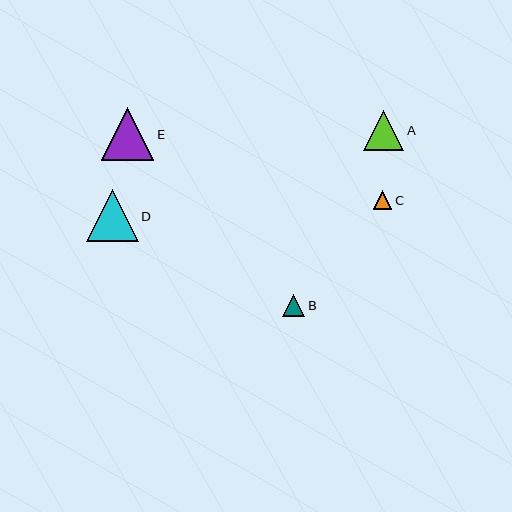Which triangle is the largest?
Triangle E is the largest with a size of approximately 53 pixels.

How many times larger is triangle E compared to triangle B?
Triangle E is approximately 2.4 times the size of triangle B.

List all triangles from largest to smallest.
From largest to smallest: E, D, A, B, C.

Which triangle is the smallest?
Triangle C is the smallest with a size of approximately 19 pixels.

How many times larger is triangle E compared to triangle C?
Triangle E is approximately 2.8 times the size of triangle C.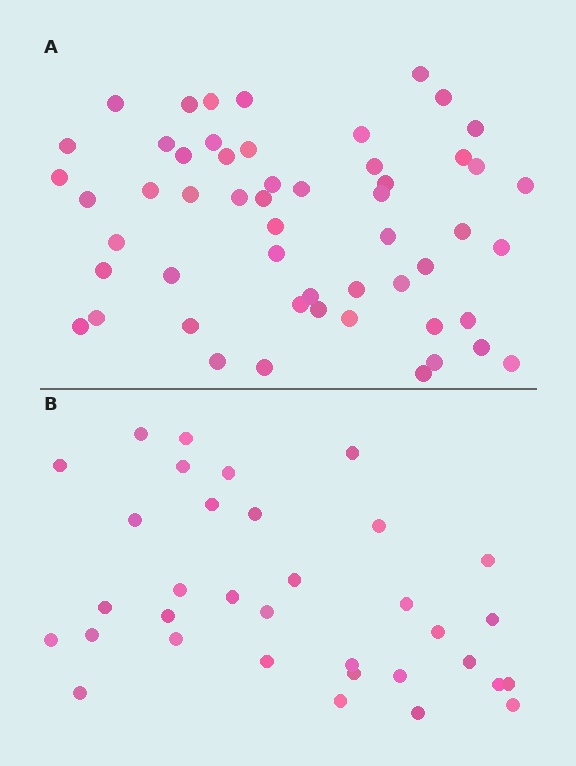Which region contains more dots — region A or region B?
Region A (the top region) has more dots.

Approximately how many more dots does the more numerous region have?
Region A has approximately 20 more dots than region B.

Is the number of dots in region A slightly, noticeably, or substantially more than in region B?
Region A has substantially more. The ratio is roughly 1.6 to 1.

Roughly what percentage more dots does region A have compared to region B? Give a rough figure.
About 60% more.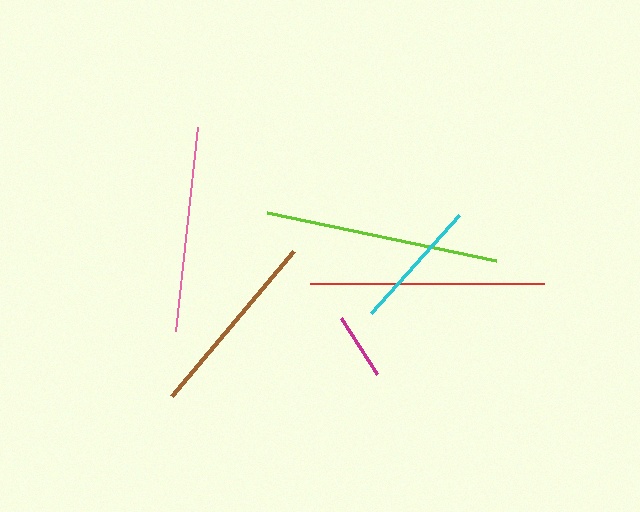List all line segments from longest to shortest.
From longest to shortest: red, lime, pink, brown, cyan, magenta.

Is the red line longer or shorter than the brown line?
The red line is longer than the brown line.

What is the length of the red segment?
The red segment is approximately 234 pixels long.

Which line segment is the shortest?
The magenta line is the shortest at approximately 67 pixels.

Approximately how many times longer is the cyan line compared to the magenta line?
The cyan line is approximately 2.0 times the length of the magenta line.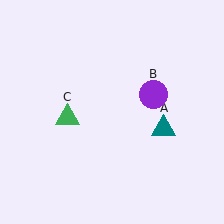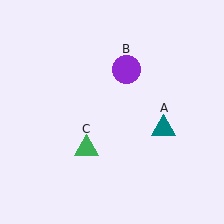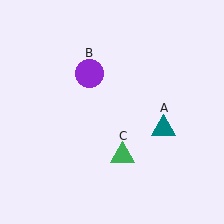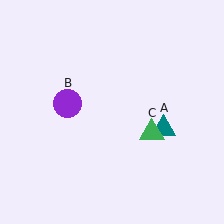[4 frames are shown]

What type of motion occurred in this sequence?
The purple circle (object B), green triangle (object C) rotated counterclockwise around the center of the scene.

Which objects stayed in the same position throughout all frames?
Teal triangle (object A) remained stationary.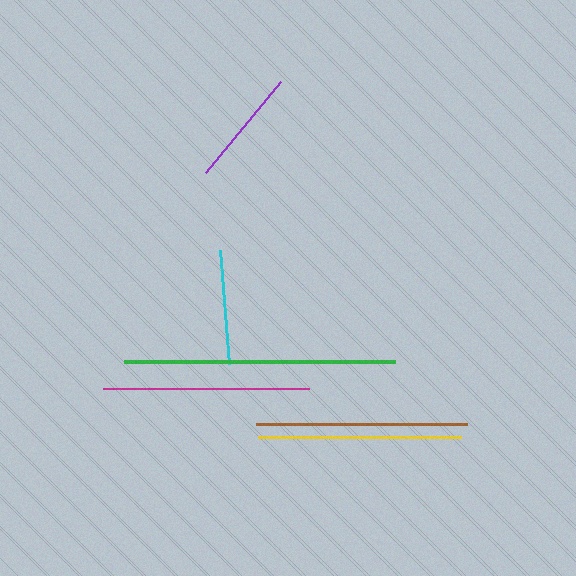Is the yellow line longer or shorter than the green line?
The green line is longer than the yellow line.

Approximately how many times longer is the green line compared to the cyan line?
The green line is approximately 2.4 times the length of the cyan line.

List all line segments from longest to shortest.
From longest to shortest: green, brown, magenta, yellow, purple, cyan.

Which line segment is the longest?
The green line is the longest at approximately 271 pixels.